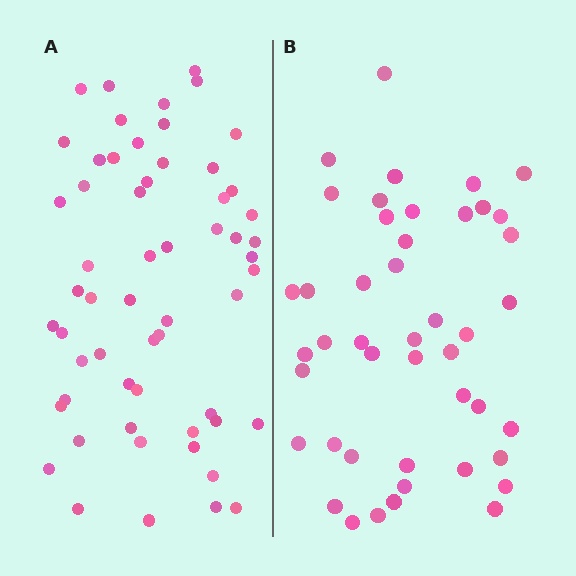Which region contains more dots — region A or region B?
Region A (the left region) has more dots.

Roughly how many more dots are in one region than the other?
Region A has approximately 15 more dots than region B.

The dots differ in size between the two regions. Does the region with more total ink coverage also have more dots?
No. Region B has more total ink coverage because its dots are larger, but region A actually contains more individual dots. Total area can be misleading — the number of items is what matters here.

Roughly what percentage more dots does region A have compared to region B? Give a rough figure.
About 30% more.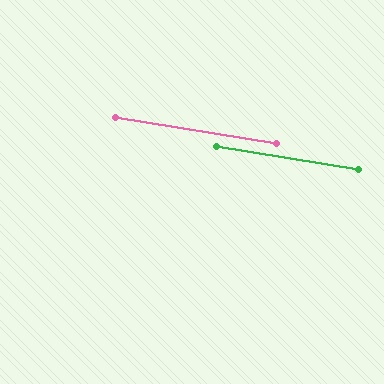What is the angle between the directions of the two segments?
Approximately 0 degrees.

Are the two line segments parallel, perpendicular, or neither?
Parallel — their directions differ by only 0.2°.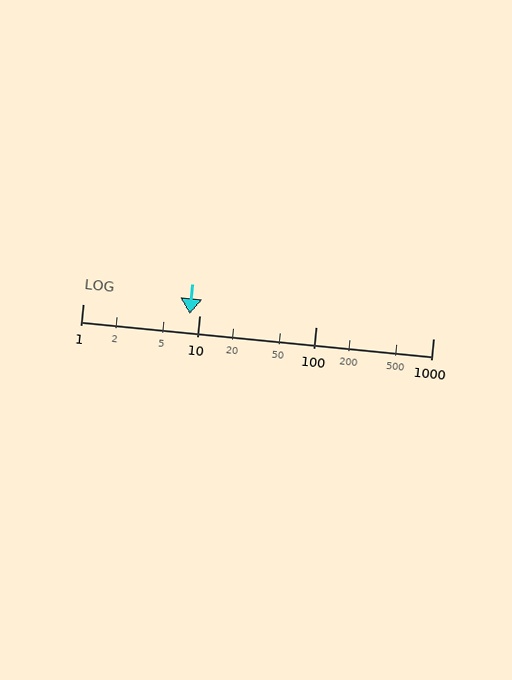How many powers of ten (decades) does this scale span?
The scale spans 3 decades, from 1 to 1000.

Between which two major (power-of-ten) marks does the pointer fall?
The pointer is between 1 and 10.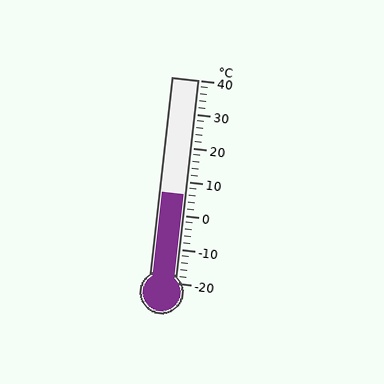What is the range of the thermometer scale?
The thermometer scale ranges from -20°C to 40°C.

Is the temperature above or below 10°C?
The temperature is below 10°C.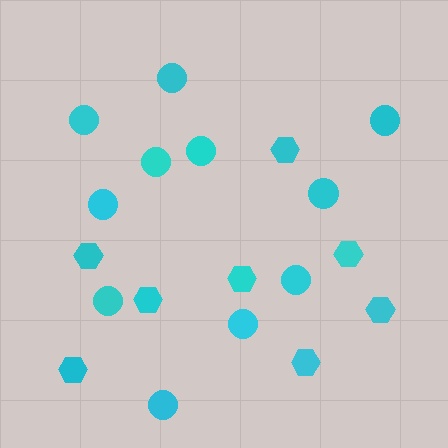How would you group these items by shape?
There are 2 groups: one group of hexagons (8) and one group of circles (11).